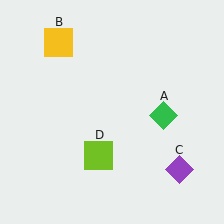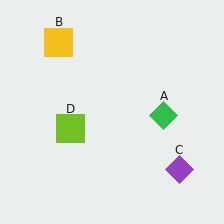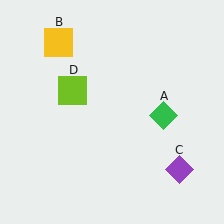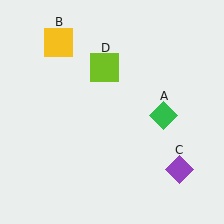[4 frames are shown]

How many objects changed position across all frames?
1 object changed position: lime square (object D).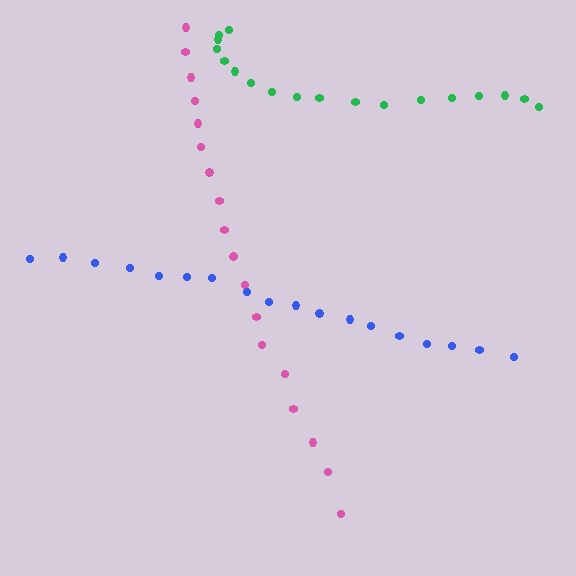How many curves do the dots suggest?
There are 3 distinct paths.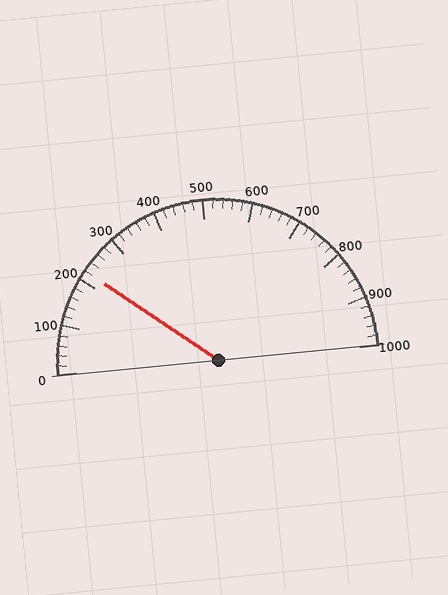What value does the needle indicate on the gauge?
The needle indicates approximately 220.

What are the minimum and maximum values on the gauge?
The gauge ranges from 0 to 1000.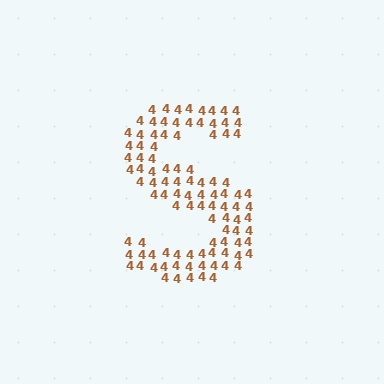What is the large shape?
The large shape is the letter S.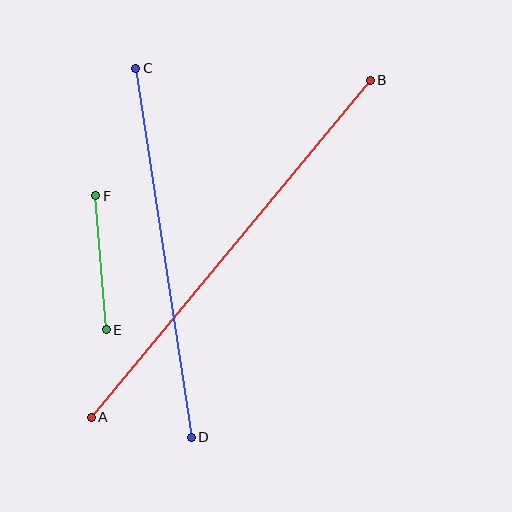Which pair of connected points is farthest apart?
Points A and B are farthest apart.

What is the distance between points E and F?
The distance is approximately 135 pixels.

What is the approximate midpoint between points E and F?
The midpoint is at approximately (101, 263) pixels.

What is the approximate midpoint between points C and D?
The midpoint is at approximately (163, 253) pixels.